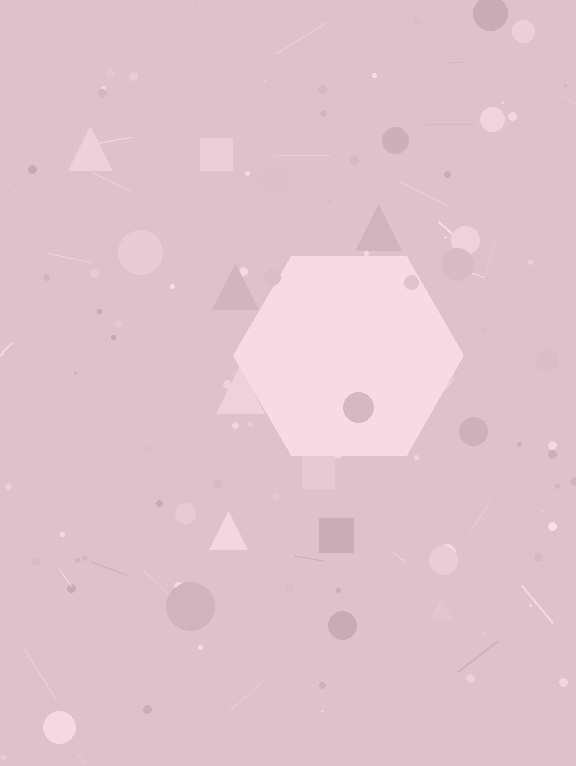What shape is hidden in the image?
A hexagon is hidden in the image.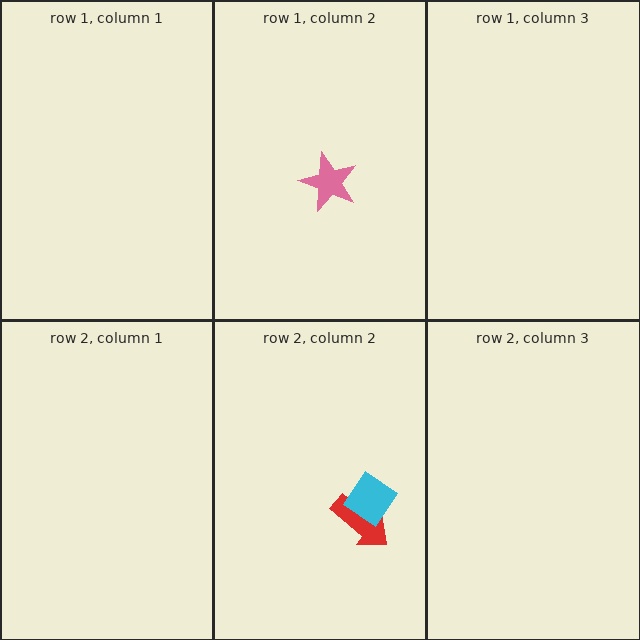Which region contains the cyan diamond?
The row 2, column 2 region.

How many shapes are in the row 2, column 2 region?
2.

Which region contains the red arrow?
The row 2, column 2 region.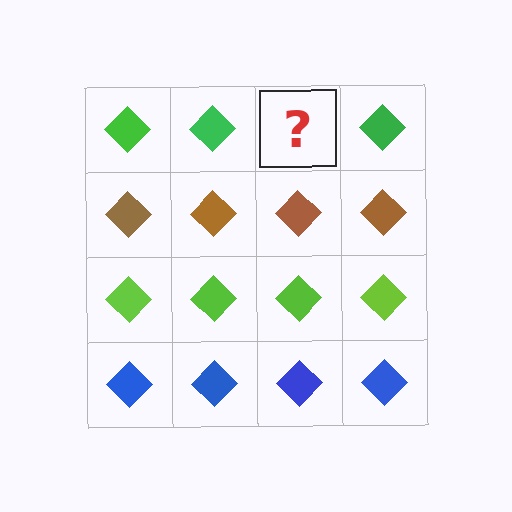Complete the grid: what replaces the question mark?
The question mark should be replaced with a green diamond.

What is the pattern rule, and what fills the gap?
The rule is that each row has a consistent color. The gap should be filled with a green diamond.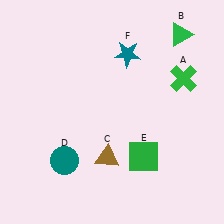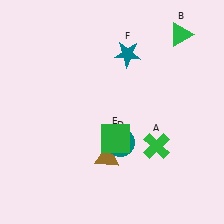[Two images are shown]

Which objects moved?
The objects that moved are: the green cross (A), the teal circle (D), the green square (E).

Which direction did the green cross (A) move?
The green cross (A) moved down.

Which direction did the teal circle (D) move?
The teal circle (D) moved right.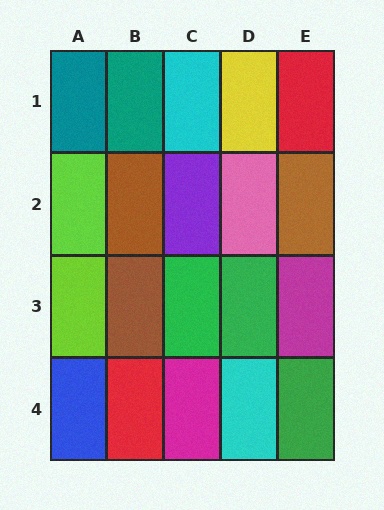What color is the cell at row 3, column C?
Green.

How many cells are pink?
1 cell is pink.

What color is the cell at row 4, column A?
Blue.